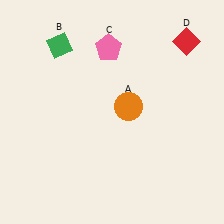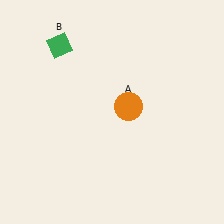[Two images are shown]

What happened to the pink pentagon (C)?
The pink pentagon (C) was removed in Image 2. It was in the top-left area of Image 1.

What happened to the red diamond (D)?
The red diamond (D) was removed in Image 2. It was in the top-right area of Image 1.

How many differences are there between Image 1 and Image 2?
There are 2 differences between the two images.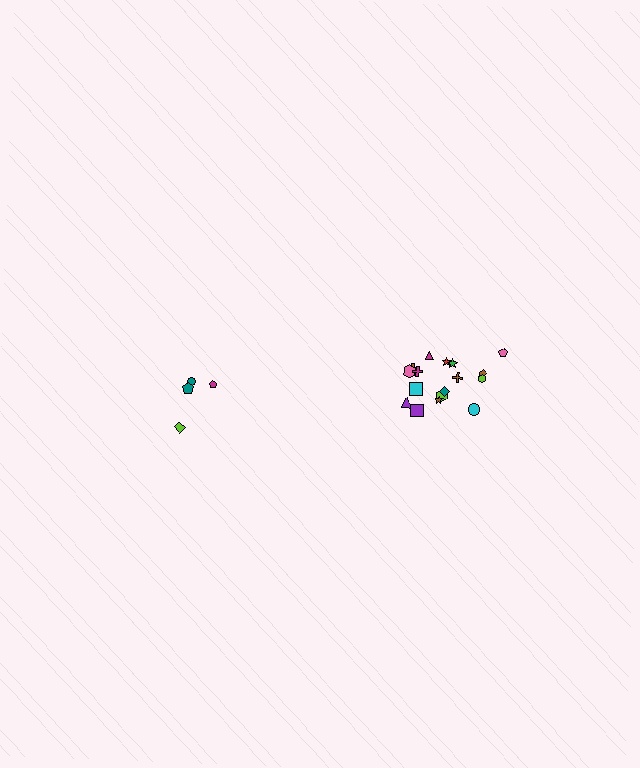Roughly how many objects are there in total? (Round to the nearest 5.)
Roughly 20 objects in total.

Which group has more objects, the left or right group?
The right group.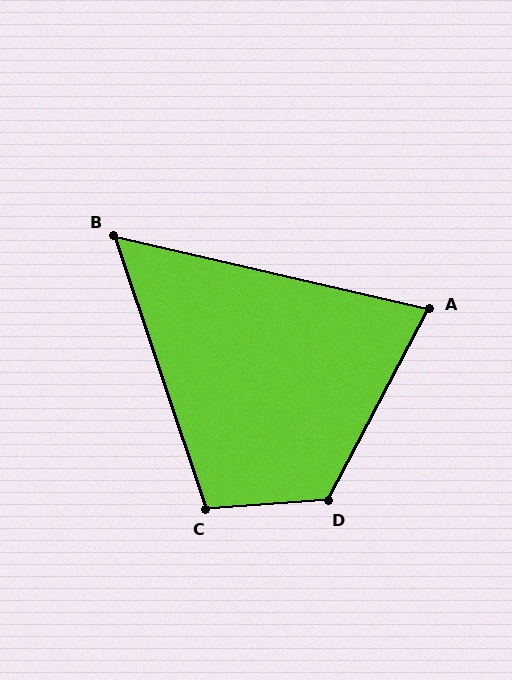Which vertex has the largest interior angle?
D, at approximately 122 degrees.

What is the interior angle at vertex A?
Approximately 75 degrees (acute).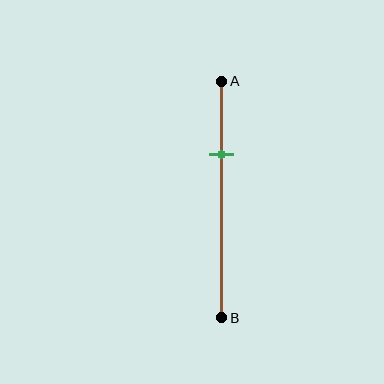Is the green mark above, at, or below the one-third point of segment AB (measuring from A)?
The green mark is approximately at the one-third point of segment AB.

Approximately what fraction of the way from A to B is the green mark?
The green mark is approximately 30% of the way from A to B.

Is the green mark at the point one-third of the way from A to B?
Yes, the mark is approximately at the one-third point.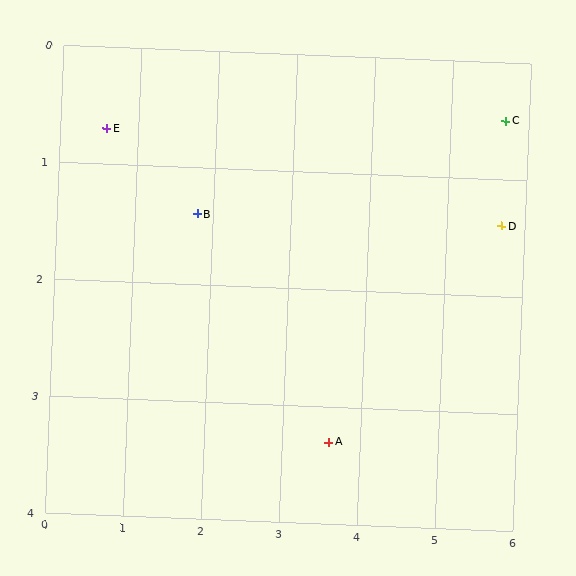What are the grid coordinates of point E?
Point E is at approximately (0.6, 0.7).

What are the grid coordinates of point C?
Point C is at approximately (5.7, 0.5).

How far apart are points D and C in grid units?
Points D and C are about 0.9 grid units apart.